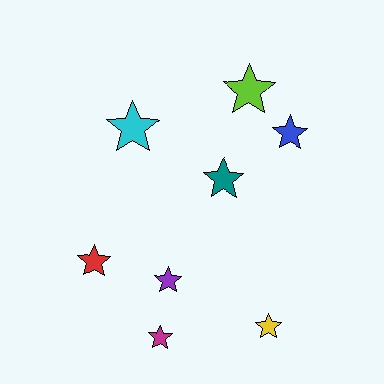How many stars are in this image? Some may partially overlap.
There are 8 stars.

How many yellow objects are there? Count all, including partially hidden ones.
There is 1 yellow object.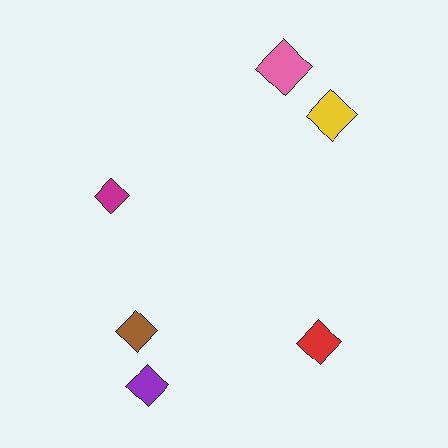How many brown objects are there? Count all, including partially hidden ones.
There is 1 brown object.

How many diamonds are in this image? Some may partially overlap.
There are 6 diamonds.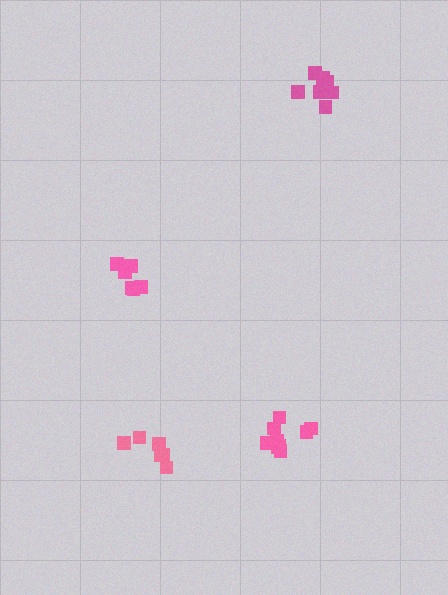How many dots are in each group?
Group 1: 6 dots, Group 2: 9 dots, Group 3: 6 dots, Group 4: 8 dots (29 total).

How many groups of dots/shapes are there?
There are 4 groups.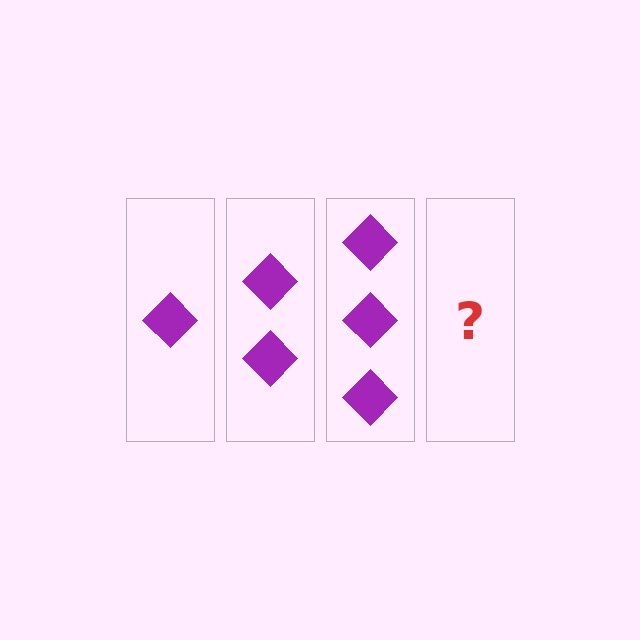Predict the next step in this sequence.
The next step is 4 diamonds.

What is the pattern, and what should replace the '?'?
The pattern is that each step adds one more diamond. The '?' should be 4 diamonds.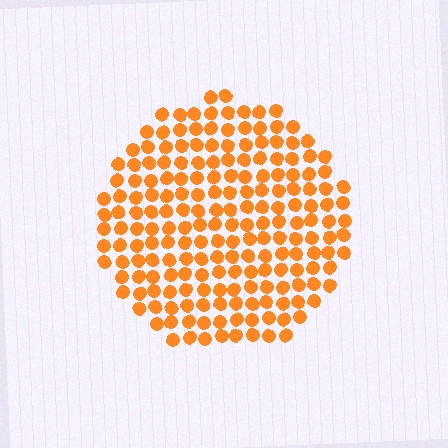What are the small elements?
The small elements are circles.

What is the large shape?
The large shape is a circle.